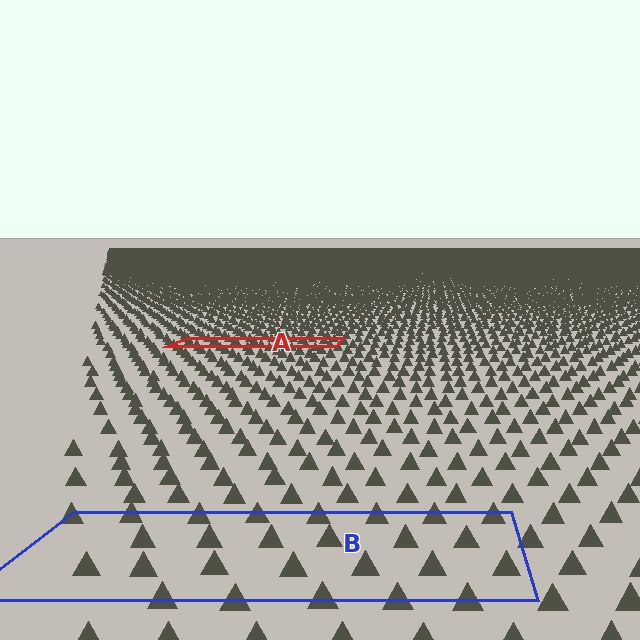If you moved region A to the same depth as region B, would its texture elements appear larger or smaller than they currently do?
They would appear larger. At a closer depth, the same texture elements are projected at a bigger on-screen size.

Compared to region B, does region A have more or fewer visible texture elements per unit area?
Region A has more texture elements per unit area — they are packed more densely because it is farther away.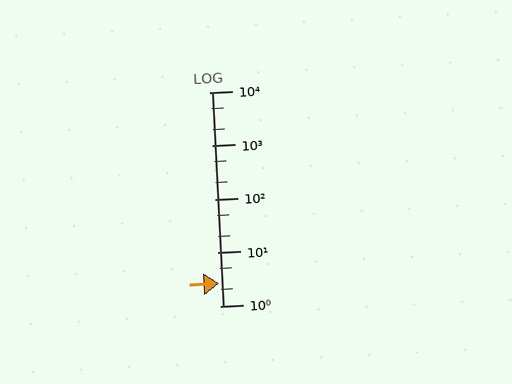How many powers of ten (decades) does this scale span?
The scale spans 4 decades, from 1 to 10000.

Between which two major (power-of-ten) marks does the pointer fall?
The pointer is between 1 and 10.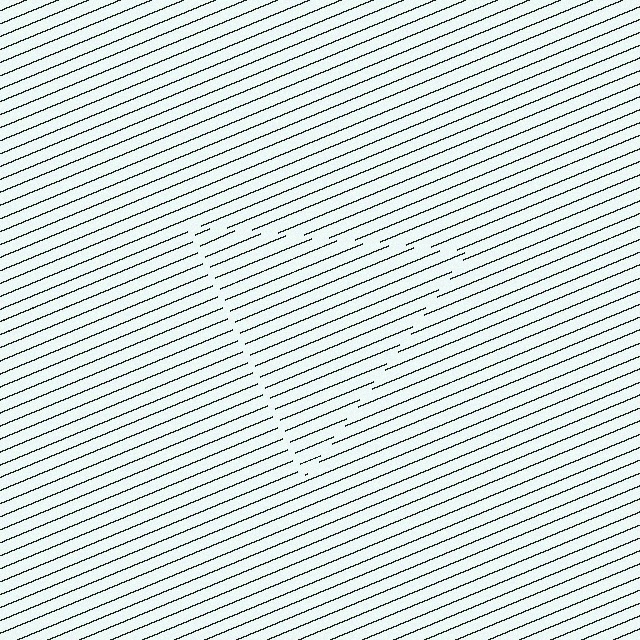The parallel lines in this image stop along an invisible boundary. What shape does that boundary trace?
An illusory triangle. The interior of the shape contains the same grating, shifted by half a period — the contour is defined by the phase discontinuity where line-ends from the inner and outer gratings abut.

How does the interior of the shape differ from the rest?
The interior of the shape contains the same grating, shifted by half a period — the contour is defined by the phase discontinuity where line-ends from the inner and outer gratings abut.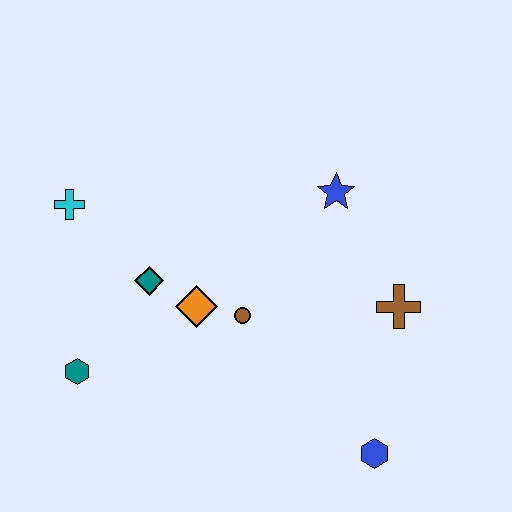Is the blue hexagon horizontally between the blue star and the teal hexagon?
No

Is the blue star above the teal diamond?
Yes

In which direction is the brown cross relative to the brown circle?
The brown cross is to the right of the brown circle.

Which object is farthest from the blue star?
The teal hexagon is farthest from the blue star.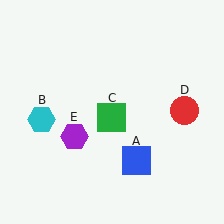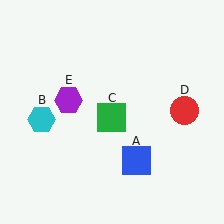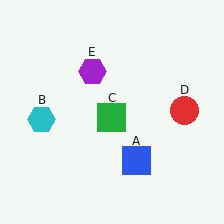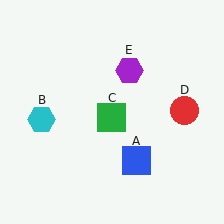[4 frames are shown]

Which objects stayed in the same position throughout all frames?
Blue square (object A) and cyan hexagon (object B) and green square (object C) and red circle (object D) remained stationary.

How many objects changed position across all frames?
1 object changed position: purple hexagon (object E).